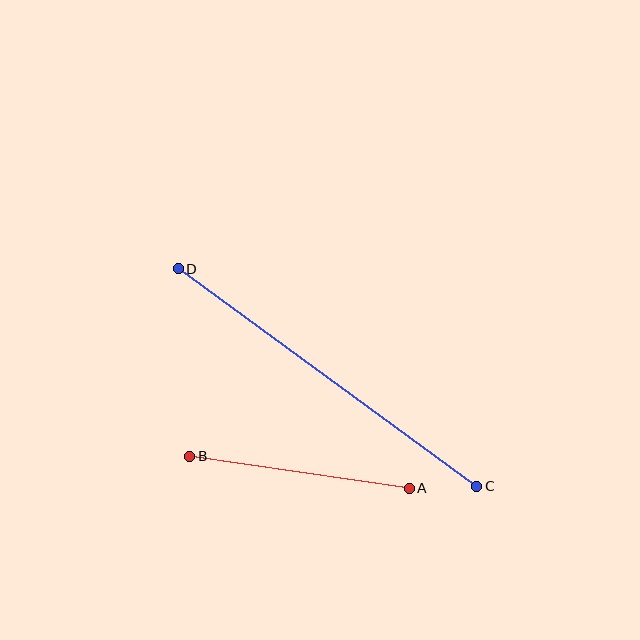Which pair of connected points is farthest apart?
Points C and D are farthest apart.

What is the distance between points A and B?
The distance is approximately 222 pixels.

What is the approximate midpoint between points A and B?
The midpoint is at approximately (300, 472) pixels.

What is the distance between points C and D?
The distance is approximately 369 pixels.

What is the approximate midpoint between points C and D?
The midpoint is at approximately (328, 377) pixels.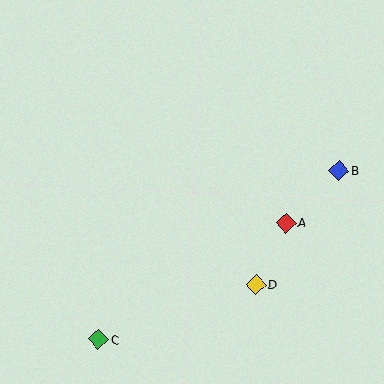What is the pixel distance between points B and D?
The distance between B and D is 141 pixels.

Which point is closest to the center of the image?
Point A at (286, 223) is closest to the center.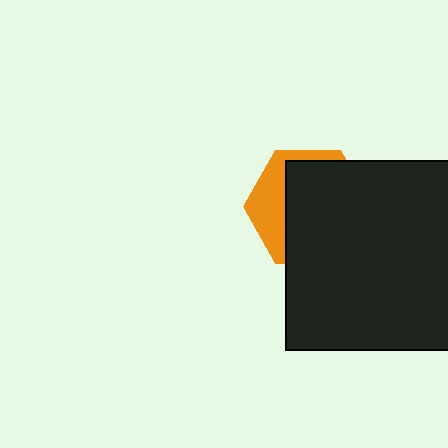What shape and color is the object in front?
The object in front is a black square.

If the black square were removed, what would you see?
You would see the complete orange hexagon.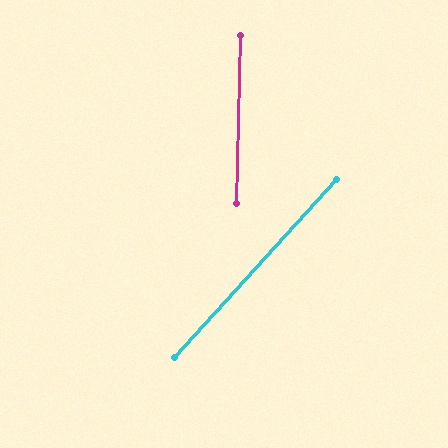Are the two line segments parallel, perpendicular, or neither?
Neither parallel nor perpendicular — they differ by about 41°.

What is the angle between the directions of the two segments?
Approximately 41 degrees.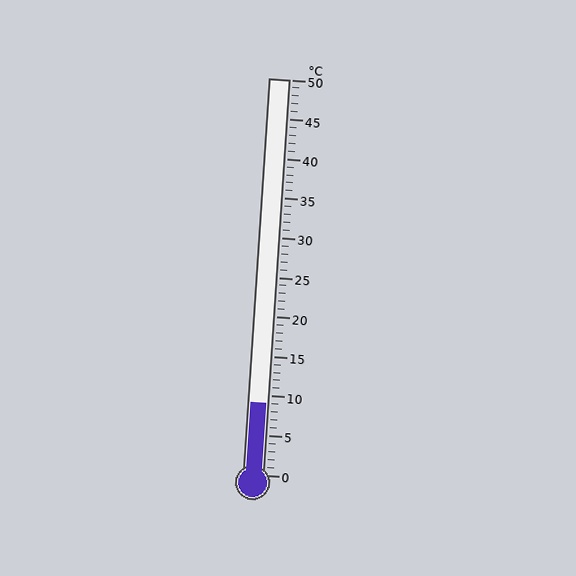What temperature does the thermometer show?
The thermometer shows approximately 9°C.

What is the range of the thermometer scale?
The thermometer scale ranges from 0°C to 50°C.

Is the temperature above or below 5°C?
The temperature is above 5°C.